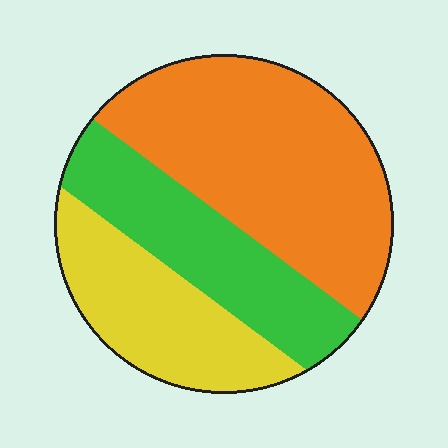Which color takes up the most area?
Orange, at roughly 50%.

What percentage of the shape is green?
Green covers 27% of the shape.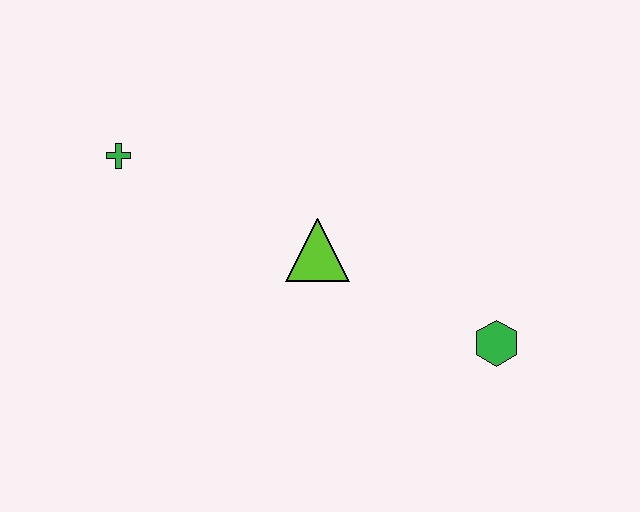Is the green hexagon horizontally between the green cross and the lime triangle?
No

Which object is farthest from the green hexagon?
The green cross is farthest from the green hexagon.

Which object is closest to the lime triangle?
The green hexagon is closest to the lime triangle.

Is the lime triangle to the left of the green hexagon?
Yes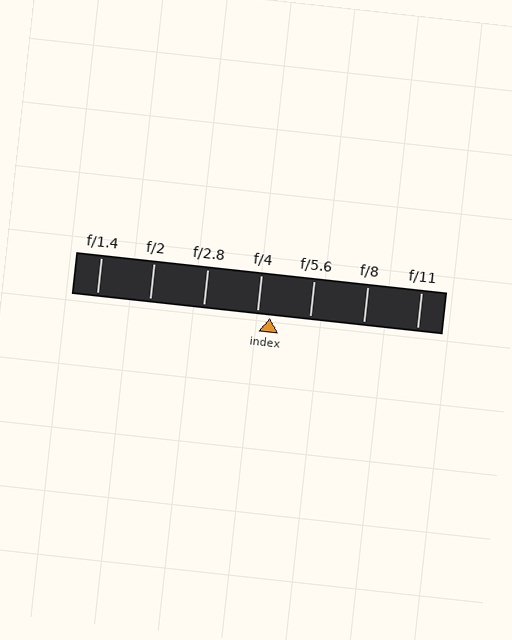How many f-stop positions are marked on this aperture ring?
There are 7 f-stop positions marked.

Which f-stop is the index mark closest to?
The index mark is closest to f/4.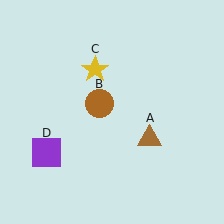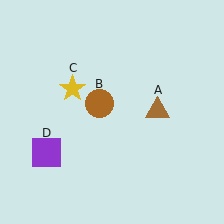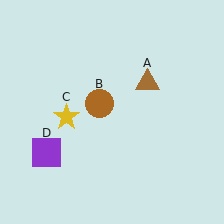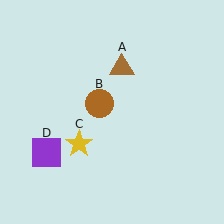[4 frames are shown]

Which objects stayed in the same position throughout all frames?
Brown circle (object B) and purple square (object D) remained stationary.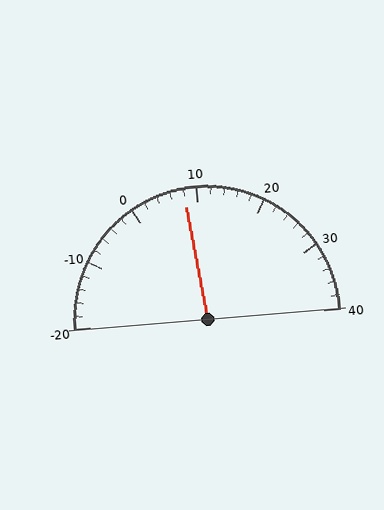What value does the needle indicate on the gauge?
The needle indicates approximately 8.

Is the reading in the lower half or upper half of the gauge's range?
The reading is in the lower half of the range (-20 to 40).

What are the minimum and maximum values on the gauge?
The gauge ranges from -20 to 40.